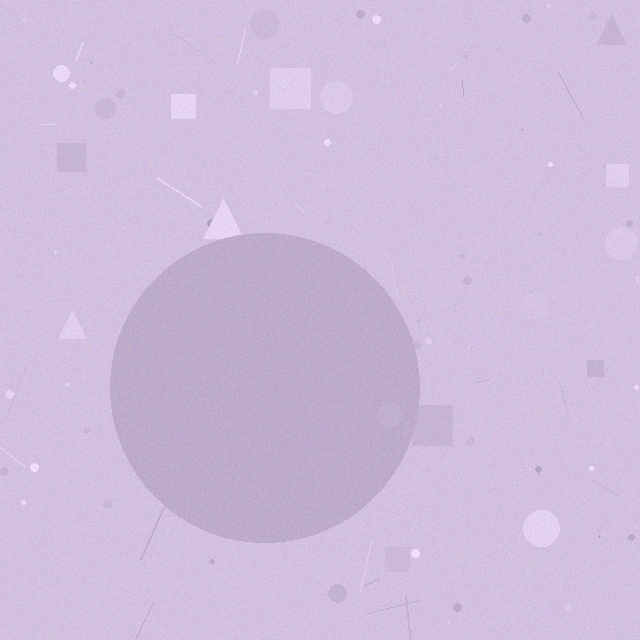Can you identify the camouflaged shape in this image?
The camouflaged shape is a circle.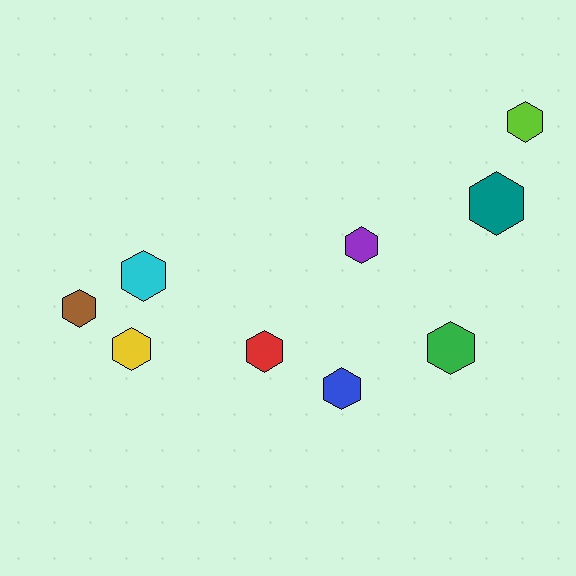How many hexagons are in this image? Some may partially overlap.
There are 9 hexagons.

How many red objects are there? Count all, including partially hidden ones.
There is 1 red object.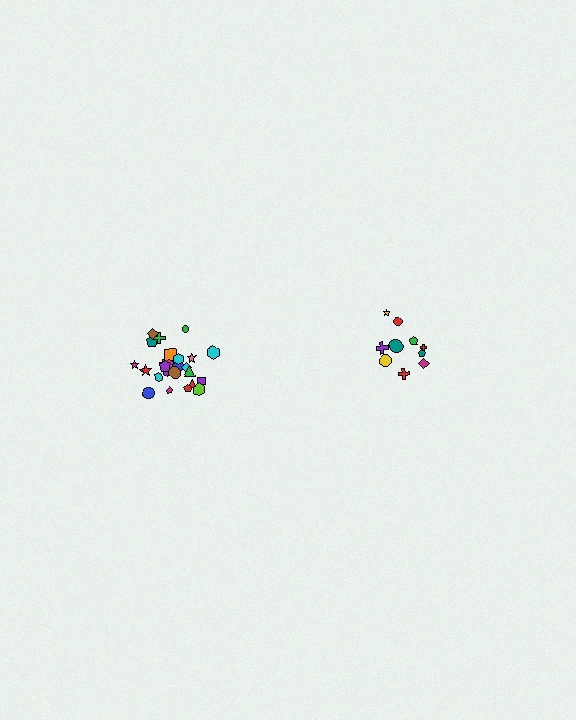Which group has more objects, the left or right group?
The left group.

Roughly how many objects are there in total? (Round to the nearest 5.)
Roughly 35 objects in total.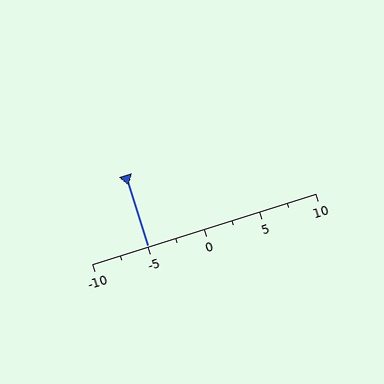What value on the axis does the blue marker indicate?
The marker indicates approximately -5.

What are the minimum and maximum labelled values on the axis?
The axis runs from -10 to 10.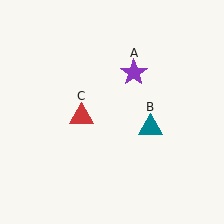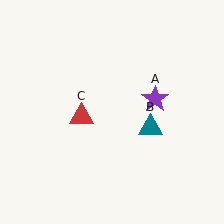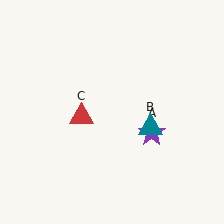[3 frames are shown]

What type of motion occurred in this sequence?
The purple star (object A) rotated clockwise around the center of the scene.